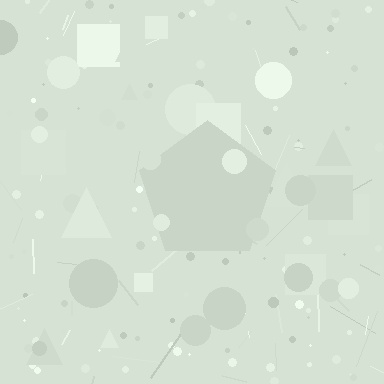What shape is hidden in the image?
A pentagon is hidden in the image.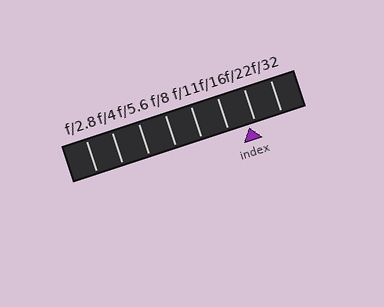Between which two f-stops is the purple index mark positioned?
The index mark is between f/16 and f/22.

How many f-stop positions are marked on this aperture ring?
There are 8 f-stop positions marked.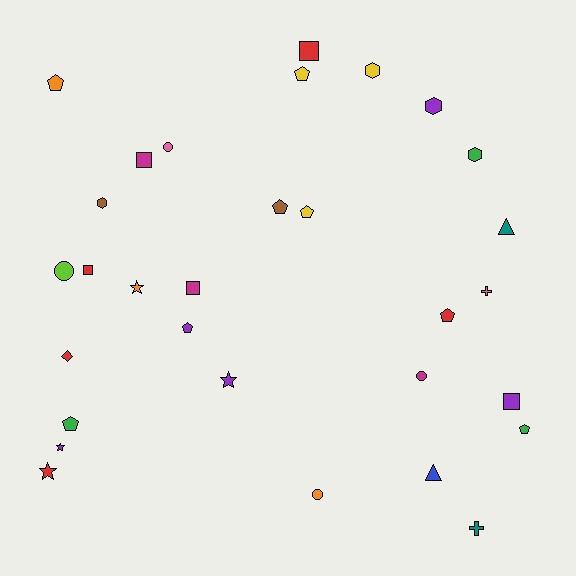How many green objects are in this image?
There are 3 green objects.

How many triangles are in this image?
There are 2 triangles.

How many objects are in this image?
There are 30 objects.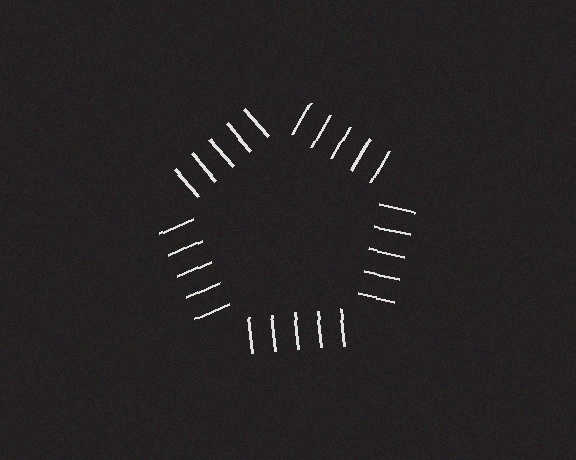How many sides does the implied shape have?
5 sides — the line-ends trace a pentagon.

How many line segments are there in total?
25 — 5 along each of the 5 edges.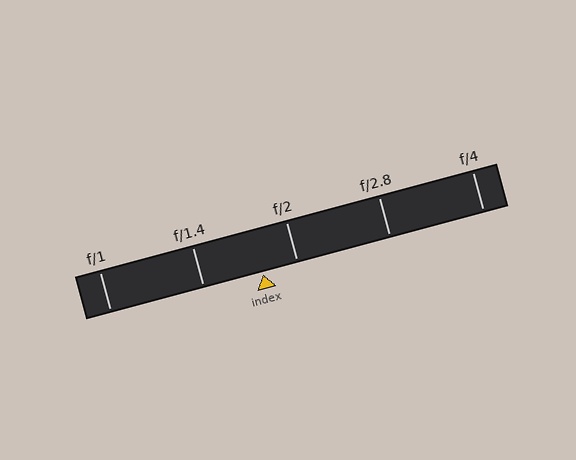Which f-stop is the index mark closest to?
The index mark is closest to f/2.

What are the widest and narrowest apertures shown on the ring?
The widest aperture shown is f/1 and the narrowest is f/4.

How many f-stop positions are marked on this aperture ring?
There are 5 f-stop positions marked.